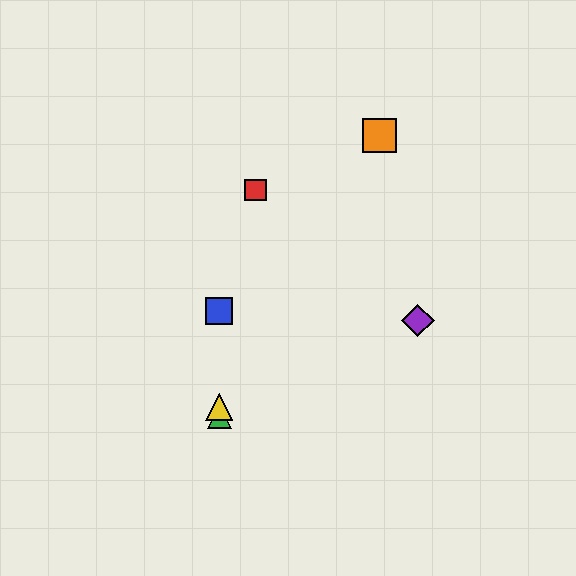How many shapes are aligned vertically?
3 shapes (the blue square, the green triangle, the yellow triangle) are aligned vertically.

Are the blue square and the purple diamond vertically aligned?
No, the blue square is at x≈219 and the purple diamond is at x≈418.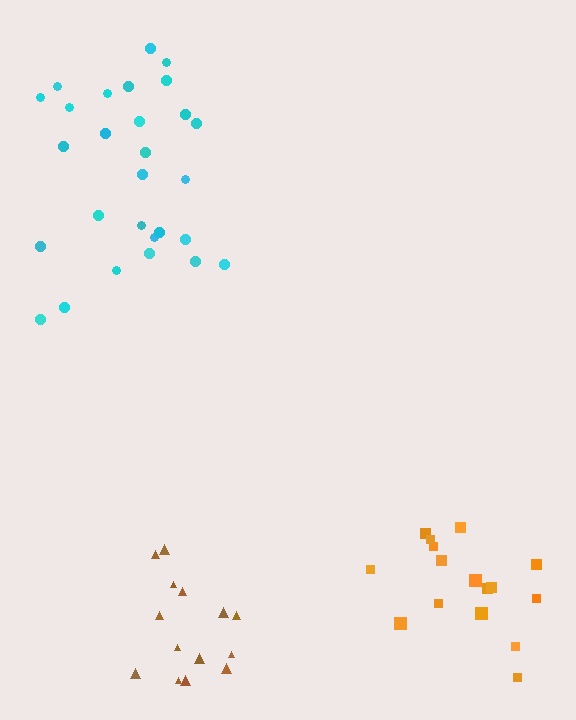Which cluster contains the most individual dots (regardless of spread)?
Cyan (28).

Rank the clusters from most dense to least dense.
brown, cyan, orange.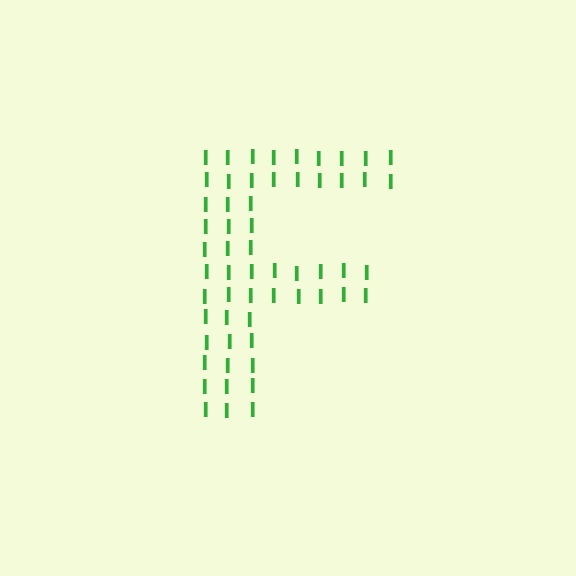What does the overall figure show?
The overall figure shows the letter F.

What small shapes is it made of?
It is made of small letter I's.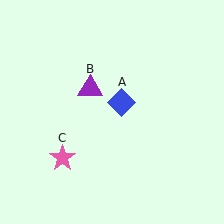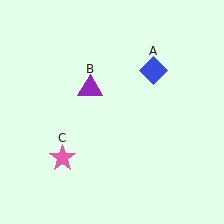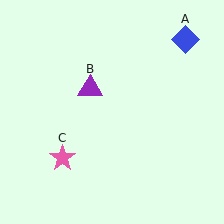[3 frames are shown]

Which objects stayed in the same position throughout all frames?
Purple triangle (object B) and pink star (object C) remained stationary.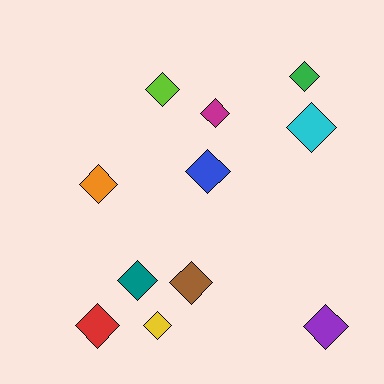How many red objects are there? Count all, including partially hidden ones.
There is 1 red object.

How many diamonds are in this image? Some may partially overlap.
There are 11 diamonds.